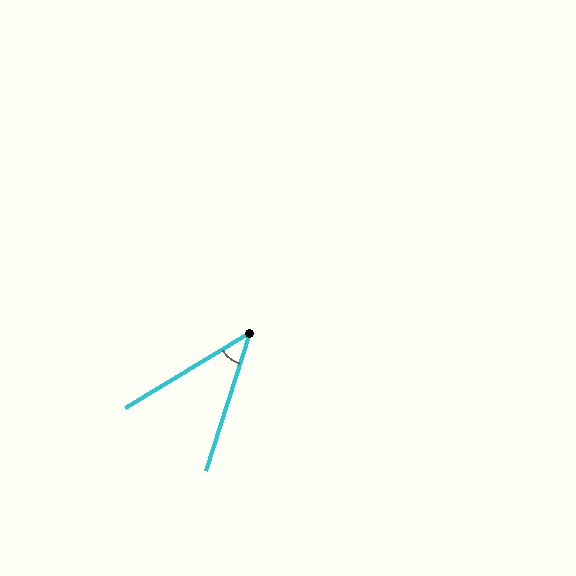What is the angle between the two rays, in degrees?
Approximately 42 degrees.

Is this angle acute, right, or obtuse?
It is acute.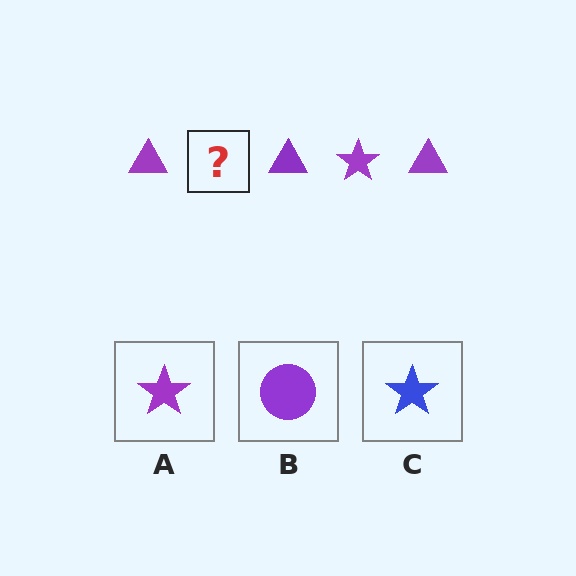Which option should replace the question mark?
Option A.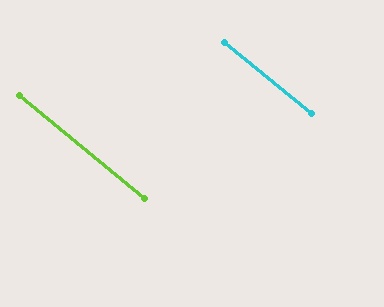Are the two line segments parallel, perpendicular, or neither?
Parallel — their directions differ by only 0.6°.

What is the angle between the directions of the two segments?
Approximately 1 degree.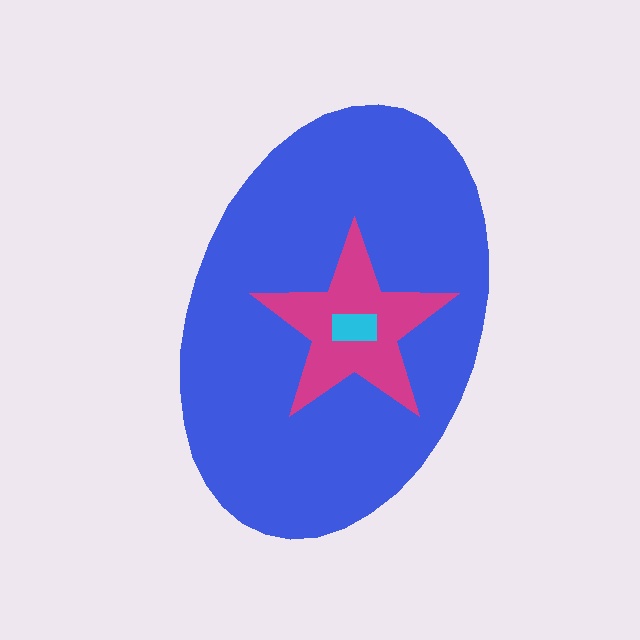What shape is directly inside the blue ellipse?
The magenta star.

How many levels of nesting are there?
3.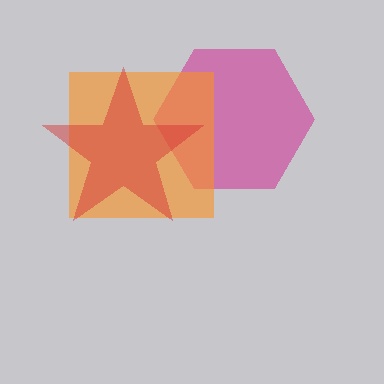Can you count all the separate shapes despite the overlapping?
Yes, there are 3 separate shapes.